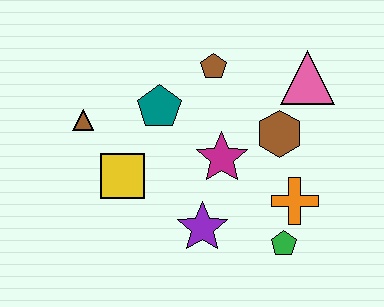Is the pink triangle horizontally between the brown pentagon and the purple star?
No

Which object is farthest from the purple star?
The pink triangle is farthest from the purple star.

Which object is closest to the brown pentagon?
The teal pentagon is closest to the brown pentagon.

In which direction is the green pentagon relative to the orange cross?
The green pentagon is below the orange cross.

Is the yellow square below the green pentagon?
No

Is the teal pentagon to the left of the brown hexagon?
Yes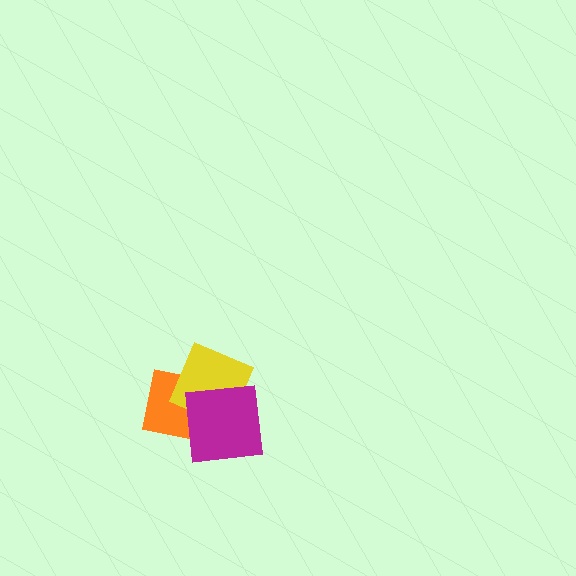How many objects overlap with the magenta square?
2 objects overlap with the magenta square.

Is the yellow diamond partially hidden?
Yes, it is partially covered by another shape.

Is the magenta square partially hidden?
No, no other shape covers it.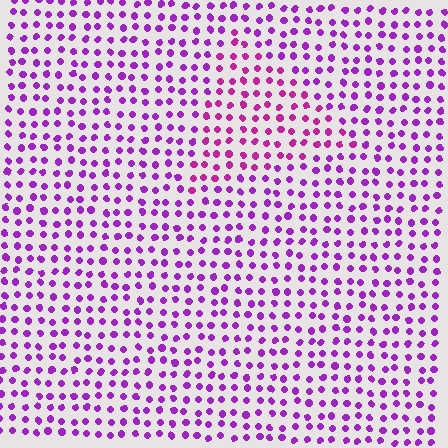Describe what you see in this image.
The image is filled with small purple elements in a uniform arrangement. A triangle-shaped region is visible where the elements are tinted to a slightly different hue, forming a subtle color boundary.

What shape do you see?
I see a triangle.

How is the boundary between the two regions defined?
The boundary is defined purely by a slight shift in hue (about 27 degrees). Spacing, size, and orientation are identical on both sides.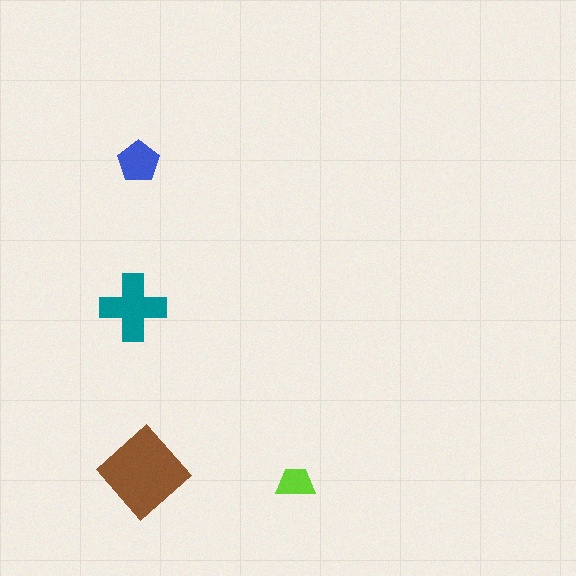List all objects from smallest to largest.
The lime trapezoid, the blue pentagon, the teal cross, the brown diamond.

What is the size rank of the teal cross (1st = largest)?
2nd.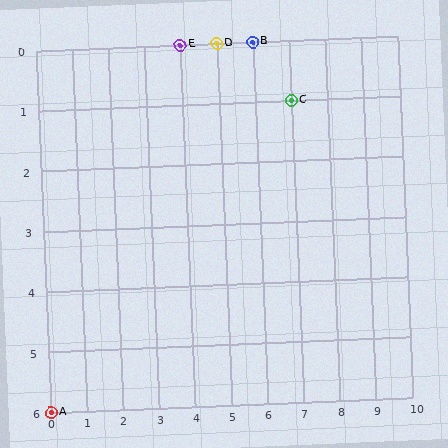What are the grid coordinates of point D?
Point D is at grid coordinates (5, 0).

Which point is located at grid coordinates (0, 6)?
Point A is at (0, 6).